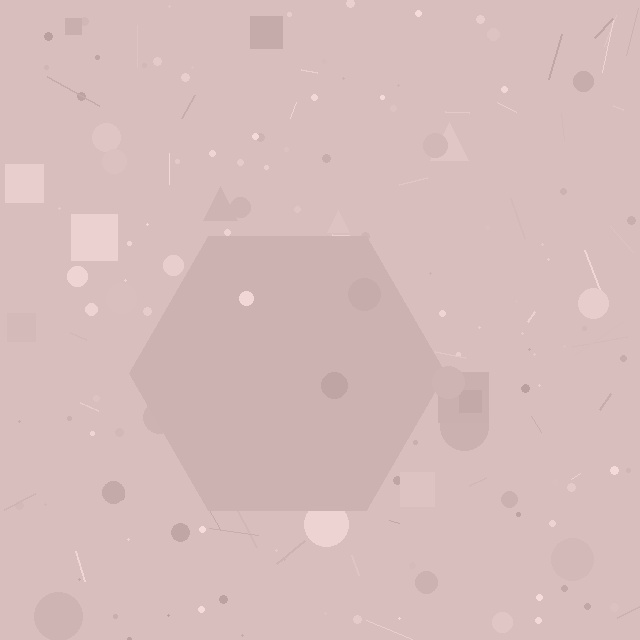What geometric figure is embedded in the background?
A hexagon is embedded in the background.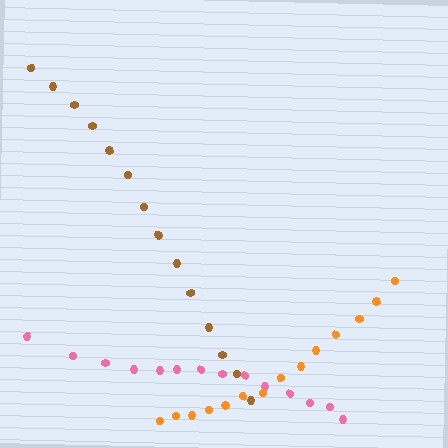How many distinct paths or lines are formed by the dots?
There are 3 distinct paths.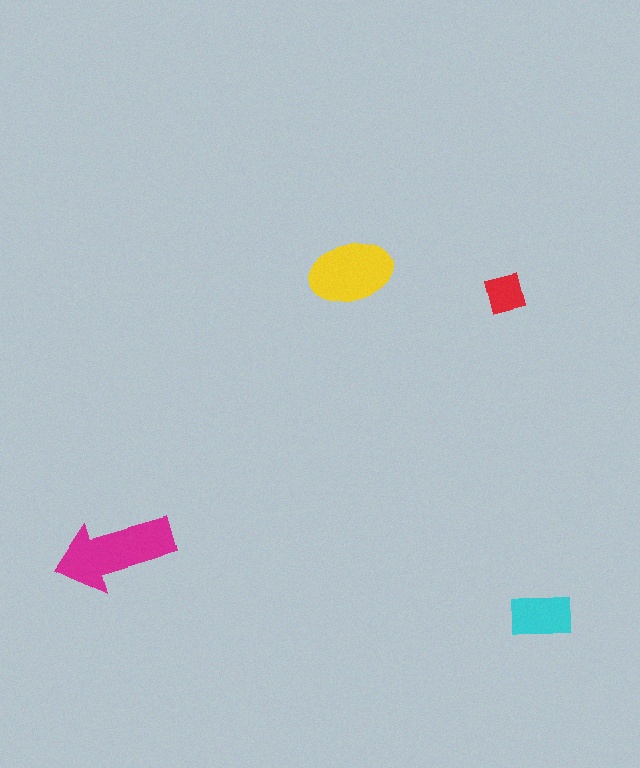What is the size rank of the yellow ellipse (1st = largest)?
2nd.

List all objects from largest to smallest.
The magenta arrow, the yellow ellipse, the cyan rectangle, the red square.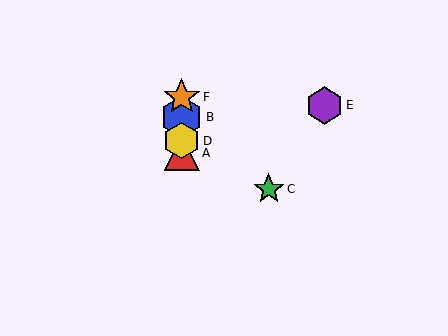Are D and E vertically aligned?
No, D is at x≈182 and E is at x≈324.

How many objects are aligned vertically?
4 objects (A, B, D, F) are aligned vertically.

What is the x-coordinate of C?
Object C is at x≈269.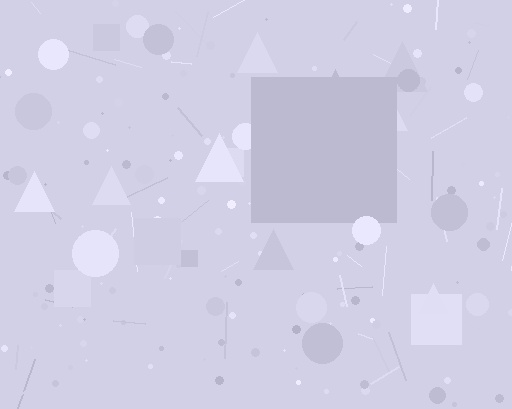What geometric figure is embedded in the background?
A square is embedded in the background.